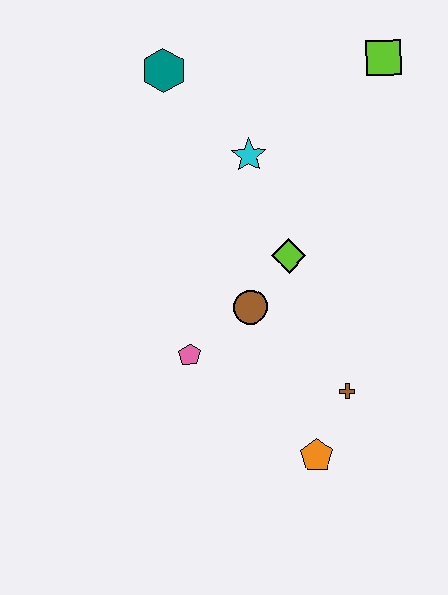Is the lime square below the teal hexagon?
No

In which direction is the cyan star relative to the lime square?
The cyan star is to the left of the lime square.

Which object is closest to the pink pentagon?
The brown circle is closest to the pink pentagon.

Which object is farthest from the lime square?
The orange pentagon is farthest from the lime square.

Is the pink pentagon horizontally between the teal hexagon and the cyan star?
Yes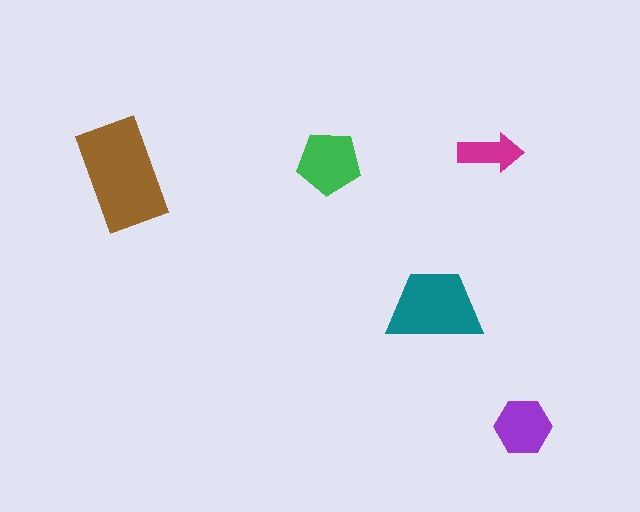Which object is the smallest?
The magenta arrow.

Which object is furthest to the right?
The purple hexagon is rightmost.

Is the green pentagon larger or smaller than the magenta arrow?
Larger.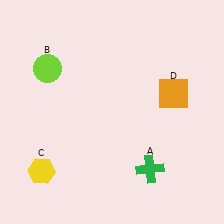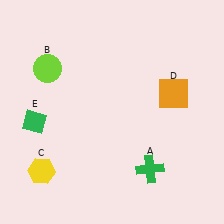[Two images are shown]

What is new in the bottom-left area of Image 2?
A green diamond (E) was added in the bottom-left area of Image 2.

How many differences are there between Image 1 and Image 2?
There is 1 difference between the two images.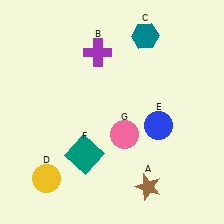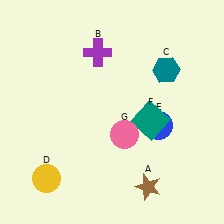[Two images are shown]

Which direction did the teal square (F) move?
The teal square (F) moved right.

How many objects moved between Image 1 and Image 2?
2 objects moved between the two images.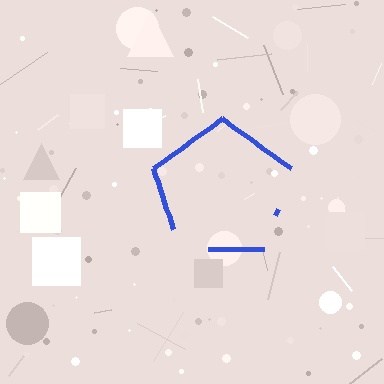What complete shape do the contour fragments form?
The contour fragments form a pentagon.